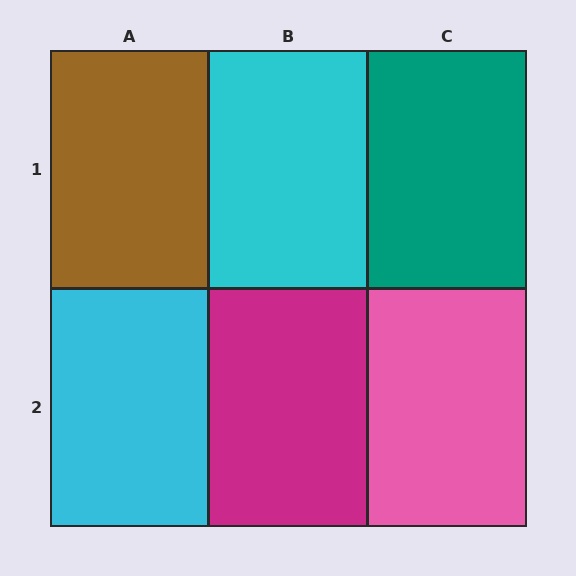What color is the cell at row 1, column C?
Teal.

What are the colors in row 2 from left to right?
Cyan, magenta, pink.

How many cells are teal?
1 cell is teal.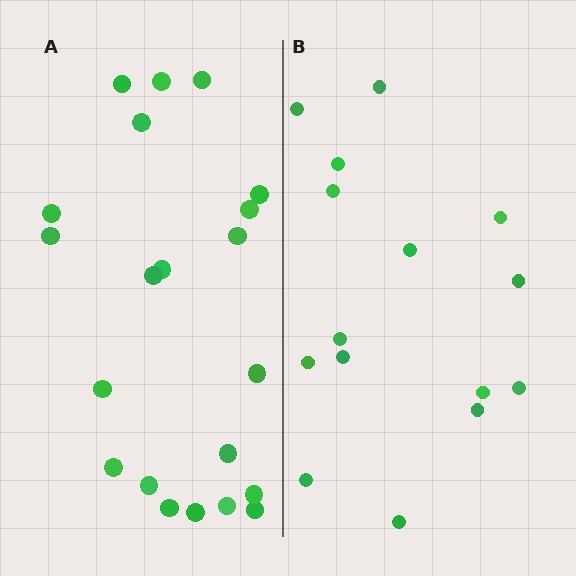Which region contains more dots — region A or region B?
Region A (the left region) has more dots.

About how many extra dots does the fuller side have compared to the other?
Region A has about 6 more dots than region B.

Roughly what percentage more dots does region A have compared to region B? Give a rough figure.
About 40% more.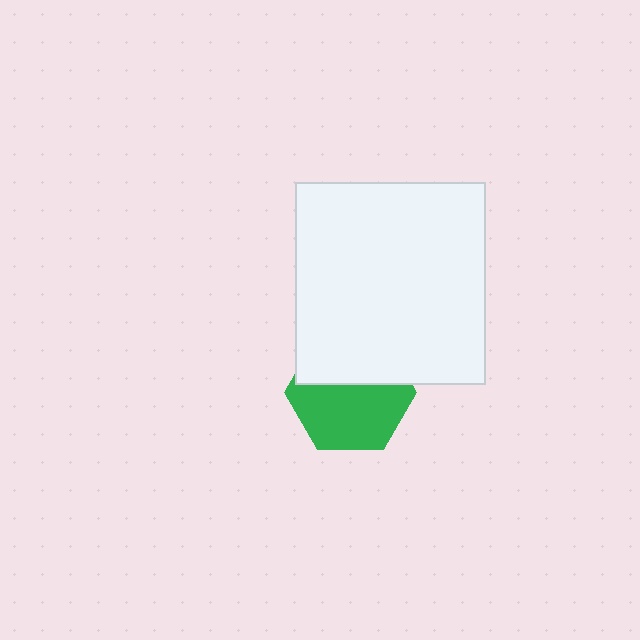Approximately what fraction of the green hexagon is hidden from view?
Roughly 42% of the green hexagon is hidden behind the white rectangle.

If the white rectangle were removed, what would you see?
You would see the complete green hexagon.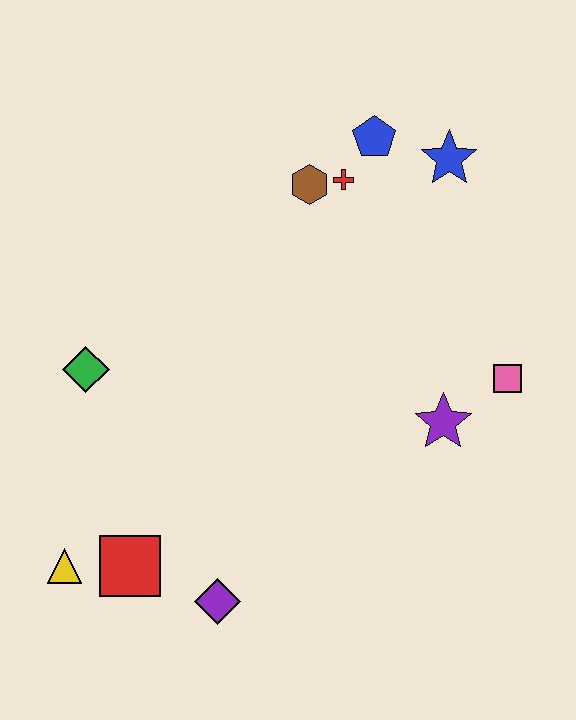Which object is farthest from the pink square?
The yellow triangle is farthest from the pink square.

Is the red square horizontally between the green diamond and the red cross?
Yes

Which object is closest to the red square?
The yellow triangle is closest to the red square.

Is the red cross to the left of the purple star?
Yes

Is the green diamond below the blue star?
Yes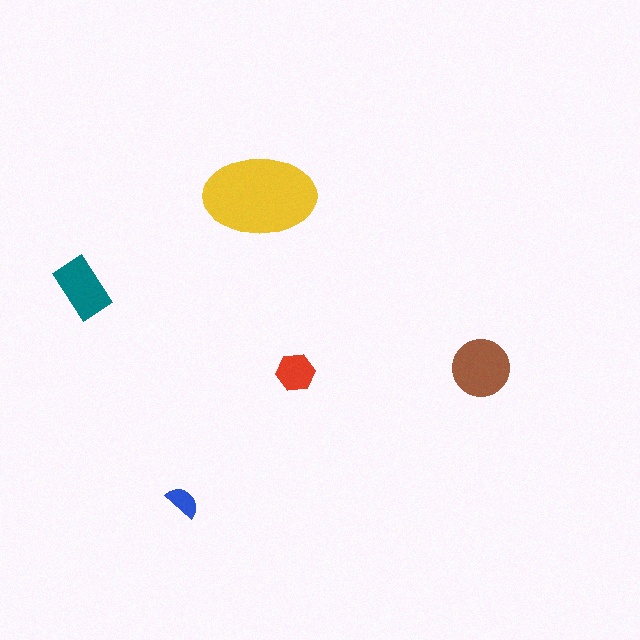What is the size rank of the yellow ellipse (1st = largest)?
1st.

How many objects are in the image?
There are 5 objects in the image.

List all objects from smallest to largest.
The blue semicircle, the red hexagon, the teal rectangle, the brown circle, the yellow ellipse.